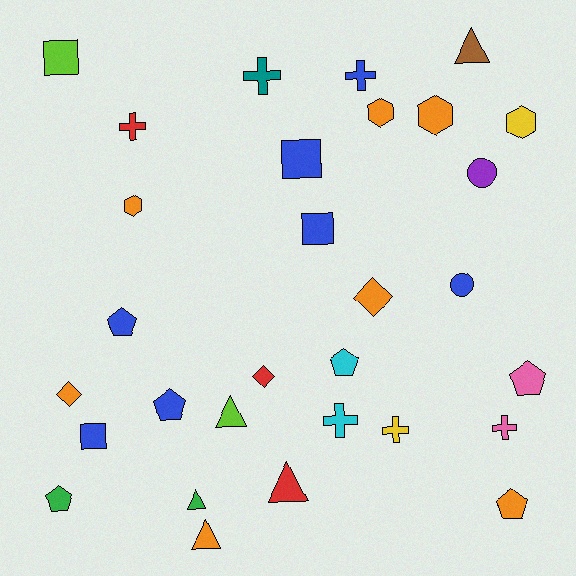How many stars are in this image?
There are no stars.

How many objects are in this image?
There are 30 objects.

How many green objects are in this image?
There are 2 green objects.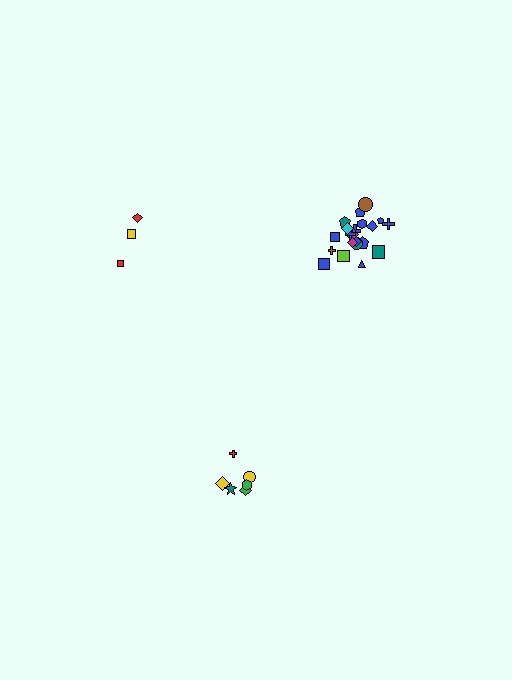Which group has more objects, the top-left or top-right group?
The top-right group.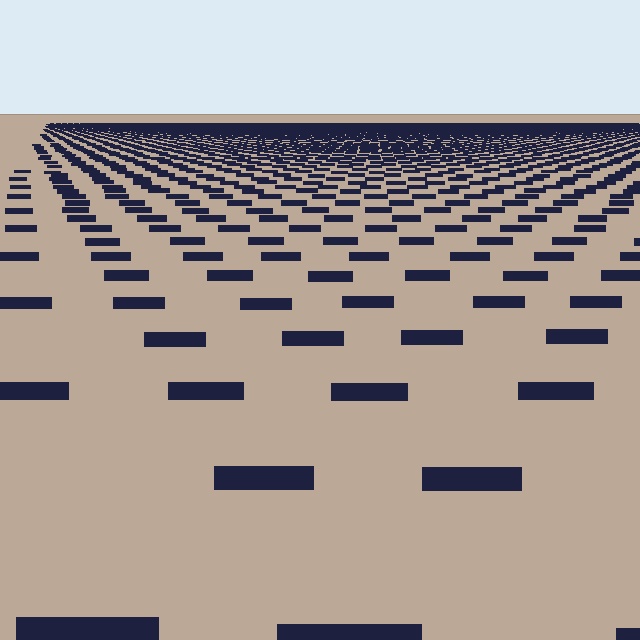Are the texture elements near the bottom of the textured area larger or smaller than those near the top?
Larger. Near the bottom, elements are closer to the viewer and appear at a bigger on-screen size.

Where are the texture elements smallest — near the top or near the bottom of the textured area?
Near the top.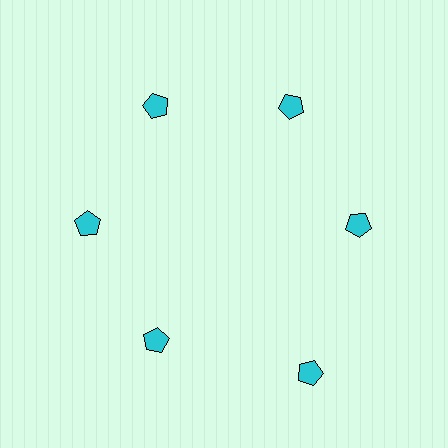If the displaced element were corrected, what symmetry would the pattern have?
It would have 6-fold rotational symmetry — the pattern would map onto itself every 60 degrees.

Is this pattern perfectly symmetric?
No. The 6 cyan pentagons are arranged in a ring, but one element near the 5 o'clock position is pushed outward from the center, breaking the 6-fold rotational symmetry.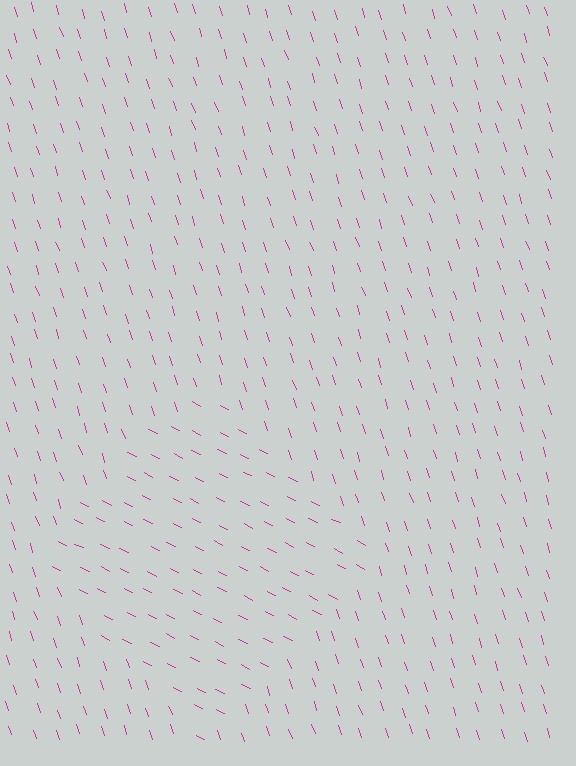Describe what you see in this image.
The image is filled with small magenta line segments. A diamond region in the image has lines oriented differently from the surrounding lines, creating a visible texture boundary.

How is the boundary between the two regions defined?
The boundary is defined purely by a change in line orientation (approximately 45 degrees difference). All lines are the same color and thickness.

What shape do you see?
I see a diamond.